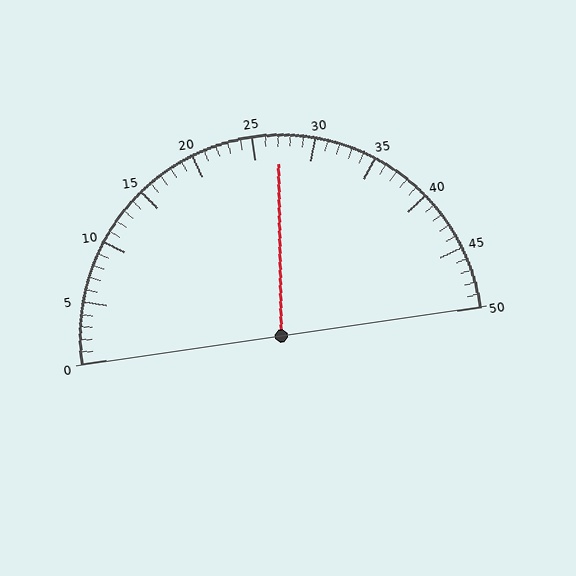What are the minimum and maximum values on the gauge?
The gauge ranges from 0 to 50.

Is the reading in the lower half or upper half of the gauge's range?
The reading is in the upper half of the range (0 to 50).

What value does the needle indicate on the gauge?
The needle indicates approximately 27.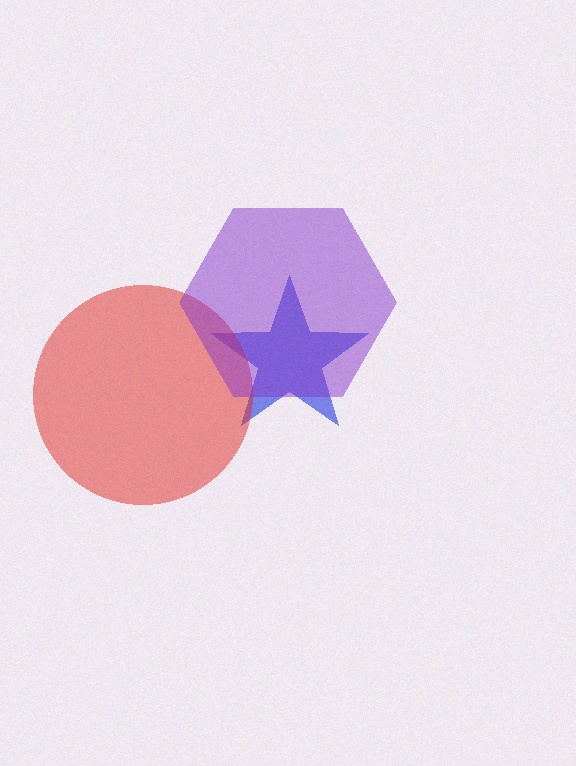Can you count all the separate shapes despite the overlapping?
Yes, there are 3 separate shapes.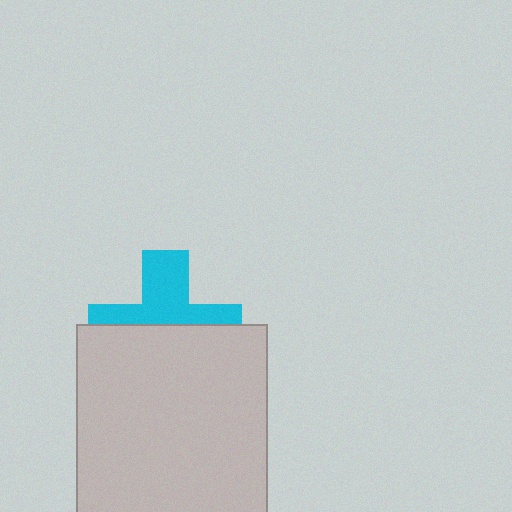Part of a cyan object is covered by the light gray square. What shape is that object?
It is a cross.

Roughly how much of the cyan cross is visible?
About half of it is visible (roughly 45%).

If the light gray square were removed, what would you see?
You would see the complete cyan cross.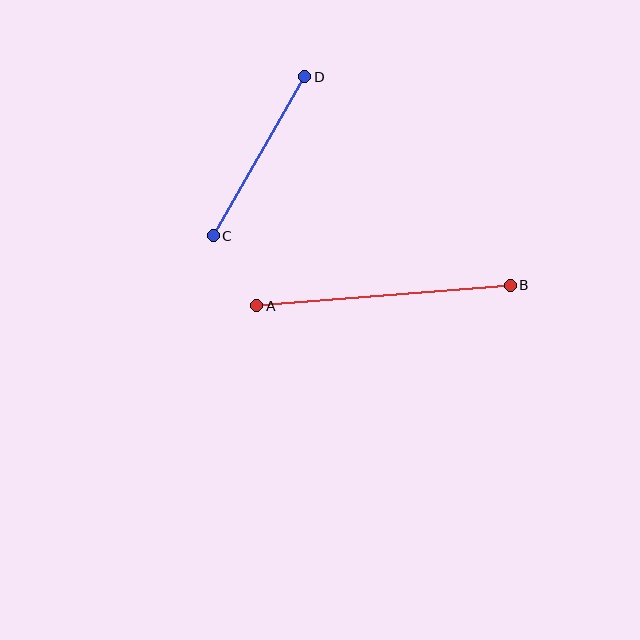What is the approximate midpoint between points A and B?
The midpoint is at approximately (383, 295) pixels.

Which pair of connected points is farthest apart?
Points A and B are farthest apart.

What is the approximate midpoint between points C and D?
The midpoint is at approximately (259, 156) pixels.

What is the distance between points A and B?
The distance is approximately 254 pixels.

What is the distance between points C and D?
The distance is approximately 183 pixels.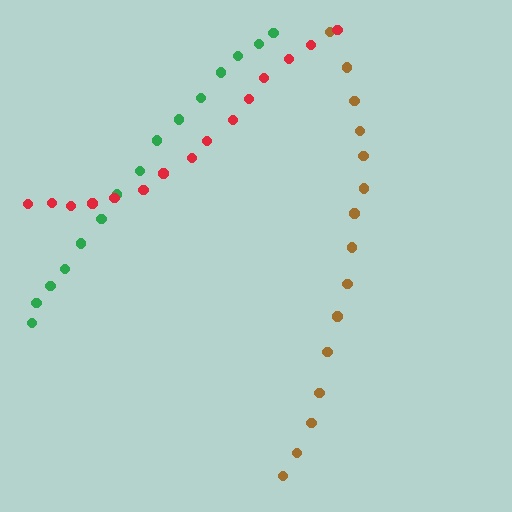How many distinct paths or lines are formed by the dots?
There are 3 distinct paths.